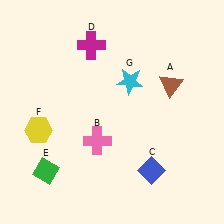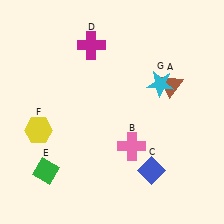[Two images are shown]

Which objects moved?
The objects that moved are: the pink cross (B), the cyan star (G).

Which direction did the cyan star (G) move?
The cyan star (G) moved right.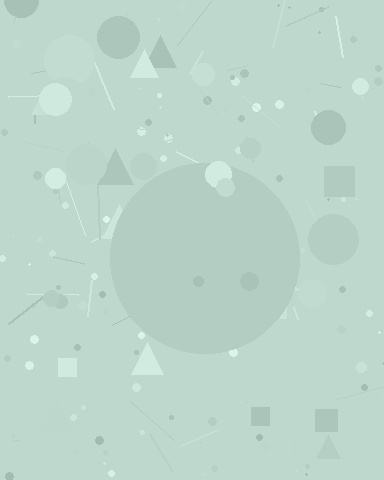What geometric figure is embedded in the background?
A circle is embedded in the background.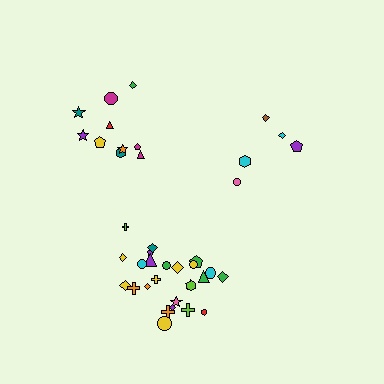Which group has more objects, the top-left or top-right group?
The top-left group.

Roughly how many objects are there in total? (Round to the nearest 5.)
Roughly 40 objects in total.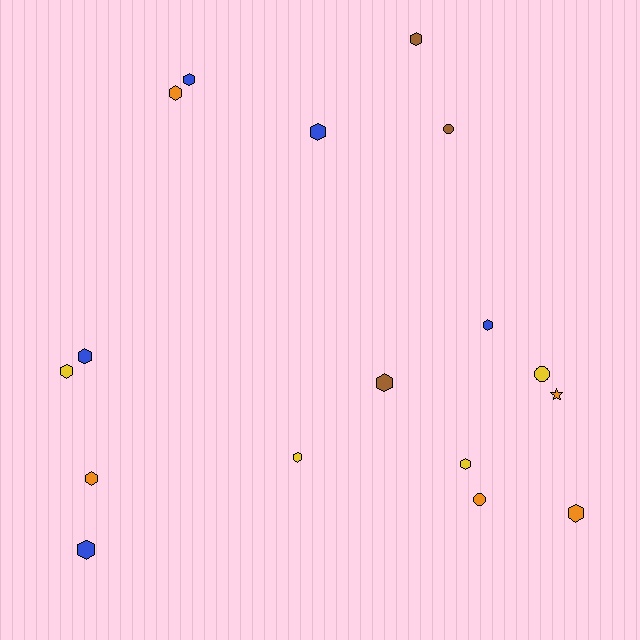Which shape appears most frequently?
Hexagon, with 13 objects.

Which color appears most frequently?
Orange, with 5 objects.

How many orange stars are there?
There is 1 orange star.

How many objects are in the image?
There are 17 objects.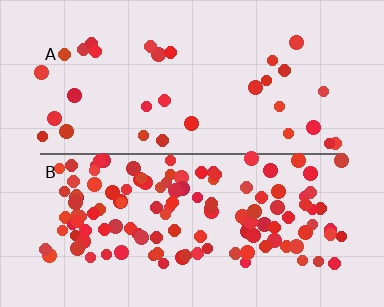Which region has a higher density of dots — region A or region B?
B (the bottom).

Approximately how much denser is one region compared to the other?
Approximately 3.9× — region B over region A.